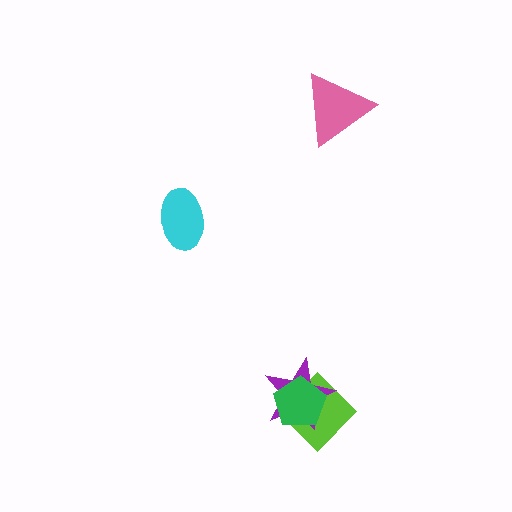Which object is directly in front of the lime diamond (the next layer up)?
The purple star is directly in front of the lime diamond.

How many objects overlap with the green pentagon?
2 objects overlap with the green pentagon.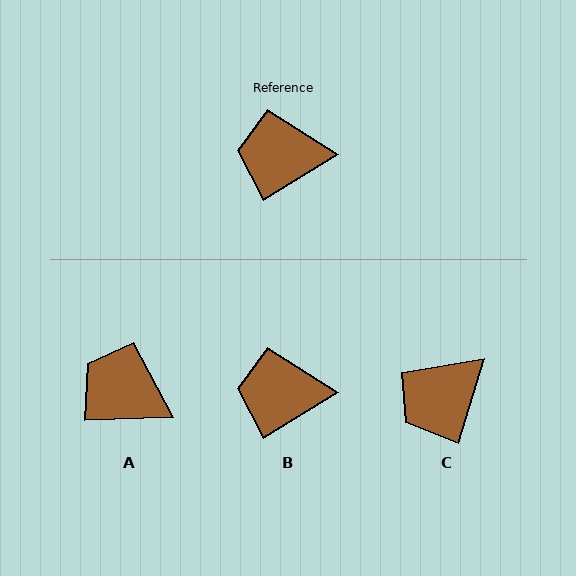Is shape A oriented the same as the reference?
No, it is off by about 30 degrees.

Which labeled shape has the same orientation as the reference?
B.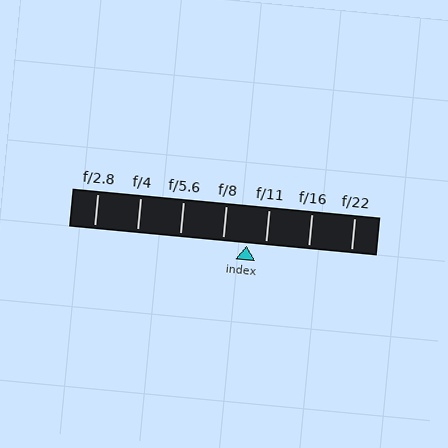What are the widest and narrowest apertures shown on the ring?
The widest aperture shown is f/2.8 and the narrowest is f/22.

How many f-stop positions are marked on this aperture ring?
There are 7 f-stop positions marked.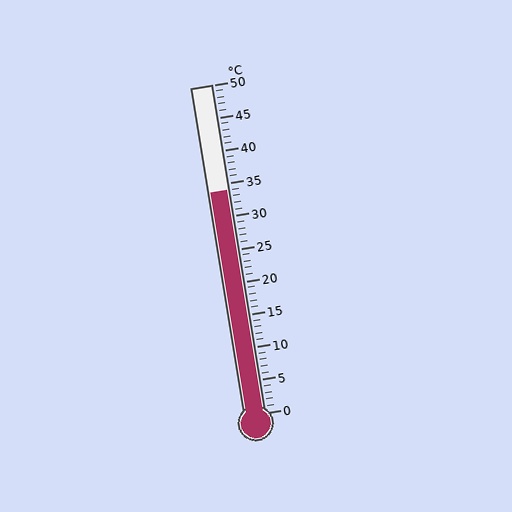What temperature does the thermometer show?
The thermometer shows approximately 34°C.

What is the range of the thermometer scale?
The thermometer scale ranges from 0°C to 50°C.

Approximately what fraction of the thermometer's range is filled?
The thermometer is filled to approximately 70% of its range.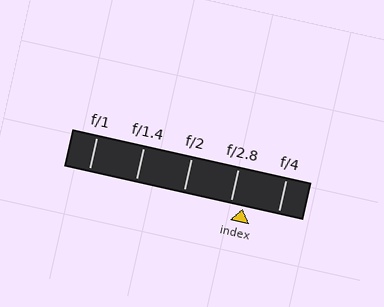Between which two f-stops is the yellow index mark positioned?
The index mark is between f/2.8 and f/4.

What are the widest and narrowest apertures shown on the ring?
The widest aperture shown is f/1 and the narrowest is f/4.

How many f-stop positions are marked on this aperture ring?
There are 5 f-stop positions marked.